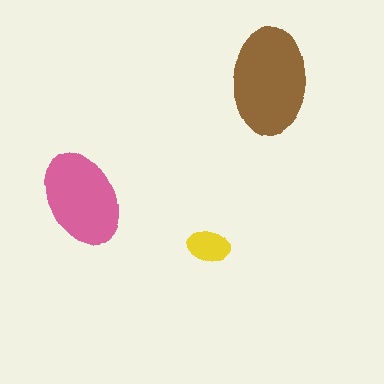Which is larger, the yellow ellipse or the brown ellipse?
The brown one.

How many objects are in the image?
There are 3 objects in the image.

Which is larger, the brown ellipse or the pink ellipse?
The brown one.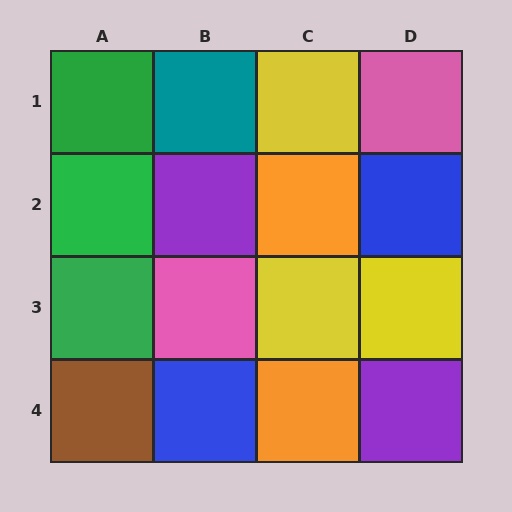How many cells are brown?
1 cell is brown.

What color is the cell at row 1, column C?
Yellow.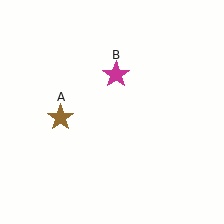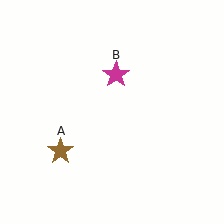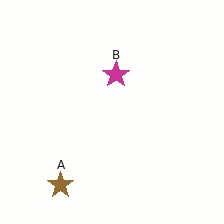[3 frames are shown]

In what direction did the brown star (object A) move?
The brown star (object A) moved down.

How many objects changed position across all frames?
1 object changed position: brown star (object A).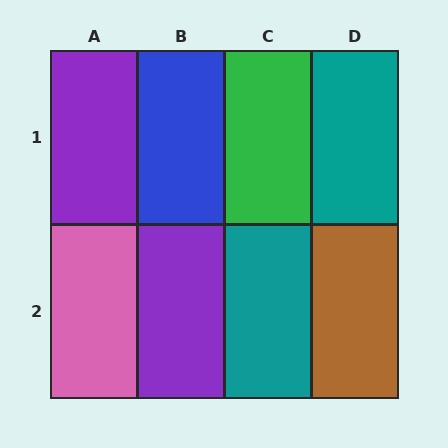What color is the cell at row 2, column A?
Pink.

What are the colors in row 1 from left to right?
Purple, blue, green, teal.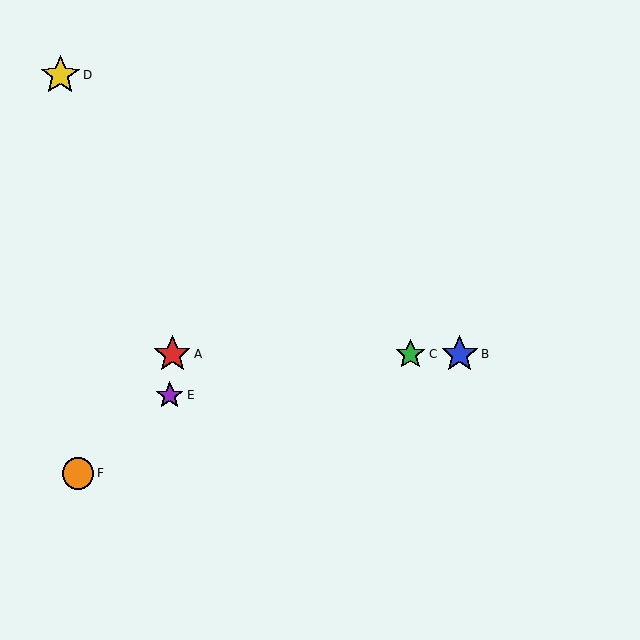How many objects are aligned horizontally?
3 objects (A, B, C) are aligned horizontally.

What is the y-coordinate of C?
Object C is at y≈354.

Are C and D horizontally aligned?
No, C is at y≈354 and D is at y≈75.